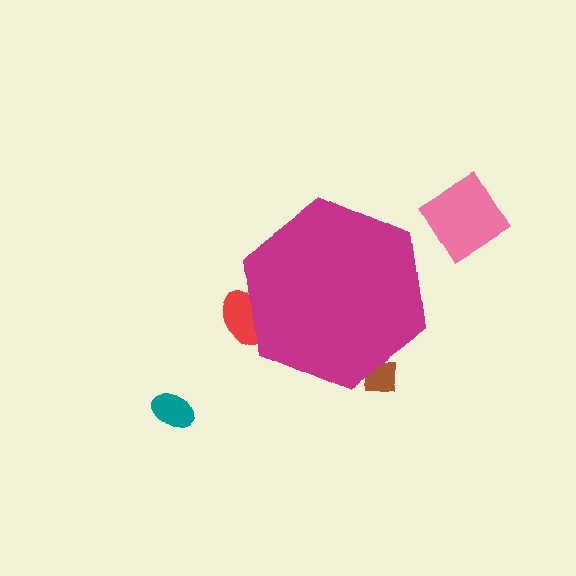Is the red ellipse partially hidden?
Yes, the red ellipse is partially hidden behind the magenta hexagon.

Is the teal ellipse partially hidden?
No, the teal ellipse is fully visible.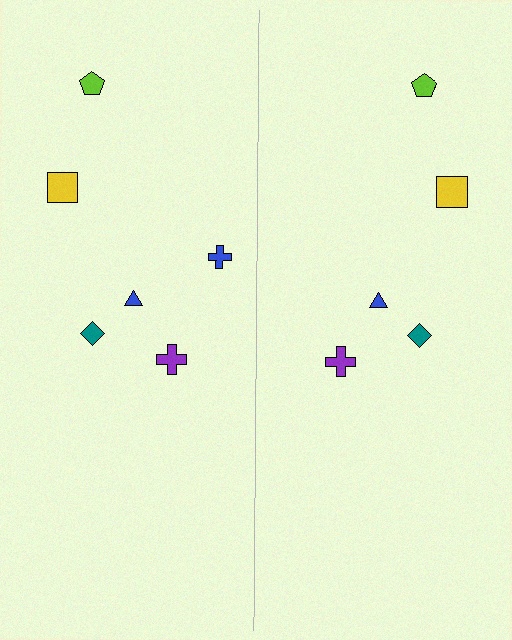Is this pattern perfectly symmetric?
No, the pattern is not perfectly symmetric. A blue cross is missing from the right side.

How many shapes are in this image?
There are 11 shapes in this image.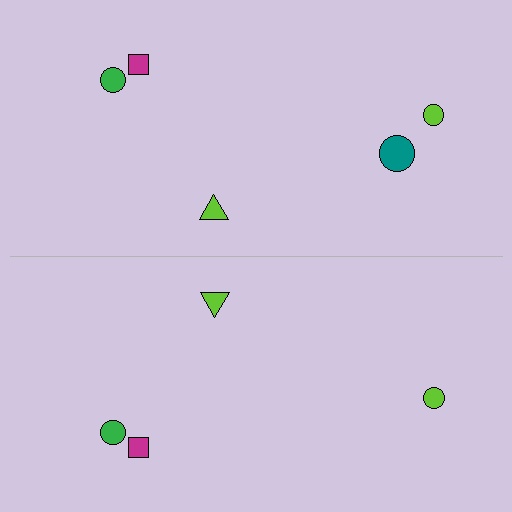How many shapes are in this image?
There are 9 shapes in this image.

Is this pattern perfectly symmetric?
No, the pattern is not perfectly symmetric. A teal circle is missing from the bottom side.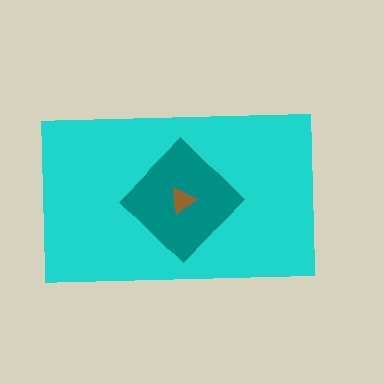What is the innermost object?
The brown triangle.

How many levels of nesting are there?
3.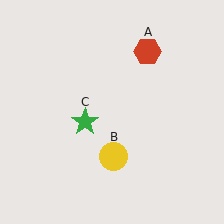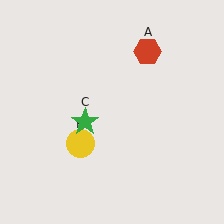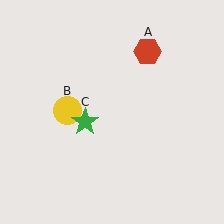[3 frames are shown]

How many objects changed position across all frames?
1 object changed position: yellow circle (object B).